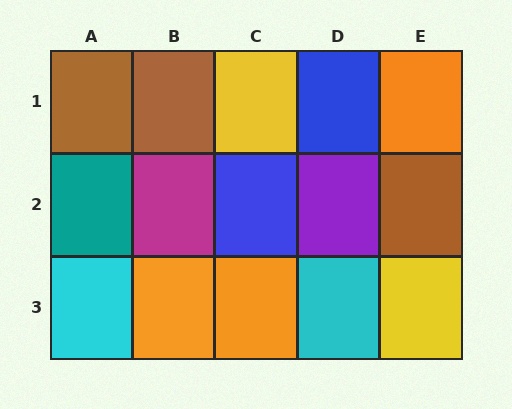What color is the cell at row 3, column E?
Yellow.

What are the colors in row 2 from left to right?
Teal, magenta, blue, purple, brown.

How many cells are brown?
3 cells are brown.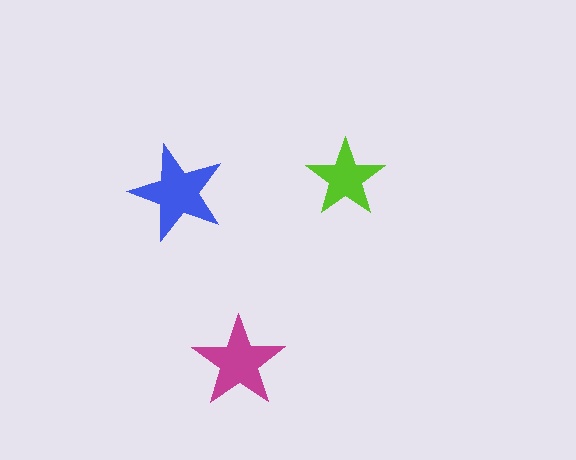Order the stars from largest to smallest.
the blue one, the magenta one, the lime one.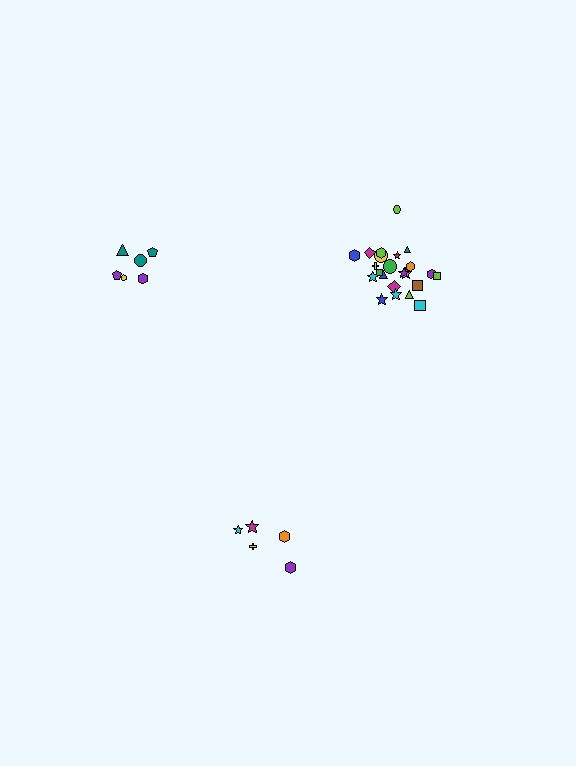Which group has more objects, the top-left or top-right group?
The top-right group.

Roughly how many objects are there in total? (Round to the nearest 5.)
Roughly 35 objects in total.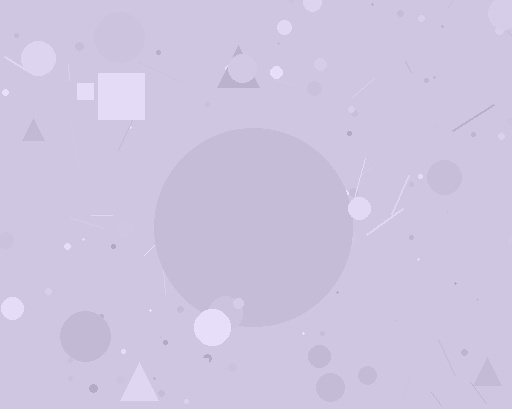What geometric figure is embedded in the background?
A circle is embedded in the background.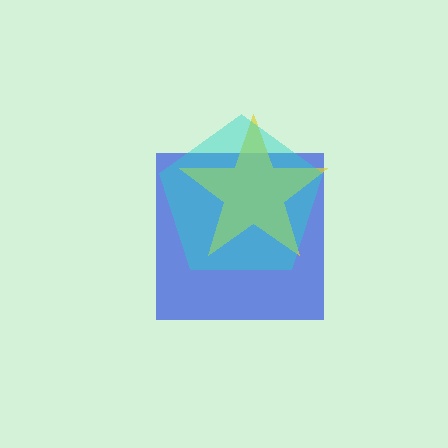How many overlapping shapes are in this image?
There are 3 overlapping shapes in the image.